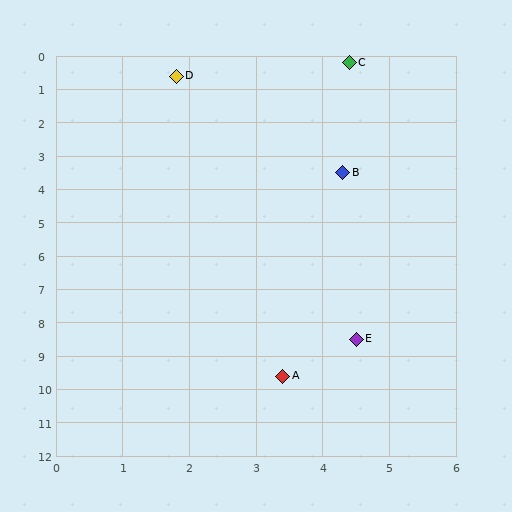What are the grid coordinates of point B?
Point B is at approximately (4.3, 3.5).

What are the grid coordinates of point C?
Point C is at approximately (4.4, 0.2).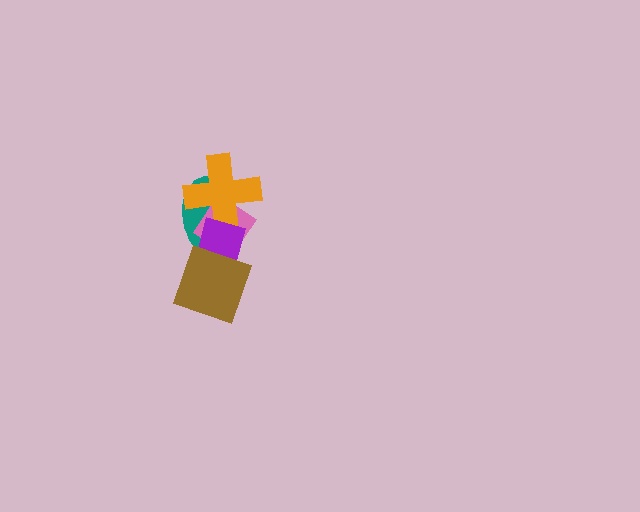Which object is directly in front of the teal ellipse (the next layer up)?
The pink diamond is directly in front of the teal ellipse.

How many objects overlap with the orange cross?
3 objects overlap with the orange cross.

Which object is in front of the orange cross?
The purple diamond is in front of the orange cross.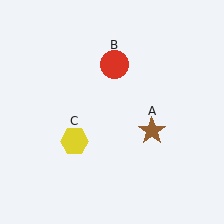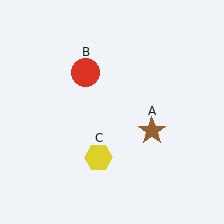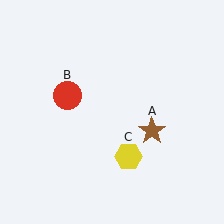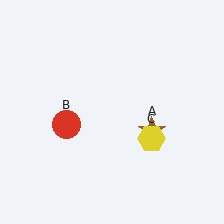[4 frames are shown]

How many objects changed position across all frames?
2 objects changed position: red circle (object B), yellow hexagon (object C).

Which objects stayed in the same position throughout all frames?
Brown star (object A) remained stationary.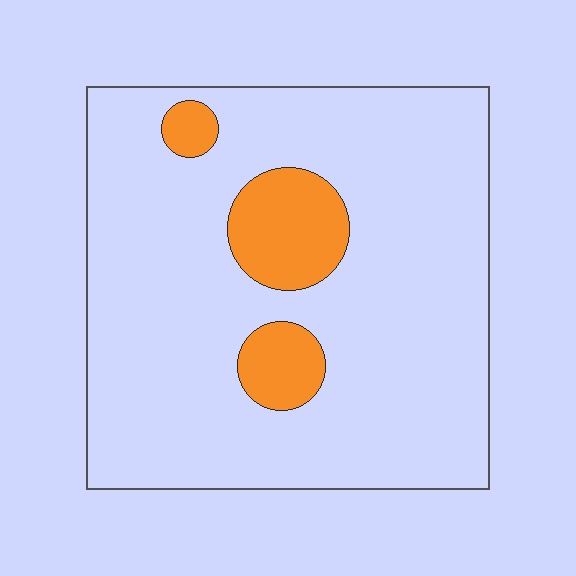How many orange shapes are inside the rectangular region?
3.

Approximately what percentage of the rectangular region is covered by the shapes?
Approximately 15%.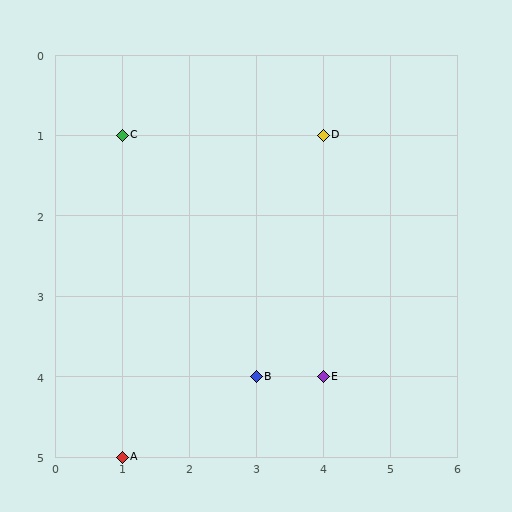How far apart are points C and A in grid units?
Points C and A are 4 rows apart.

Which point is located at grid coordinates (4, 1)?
Point D is at (4, 1).